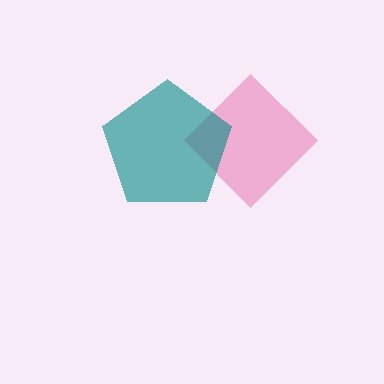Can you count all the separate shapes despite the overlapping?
Yes, there are 2 separate shapes.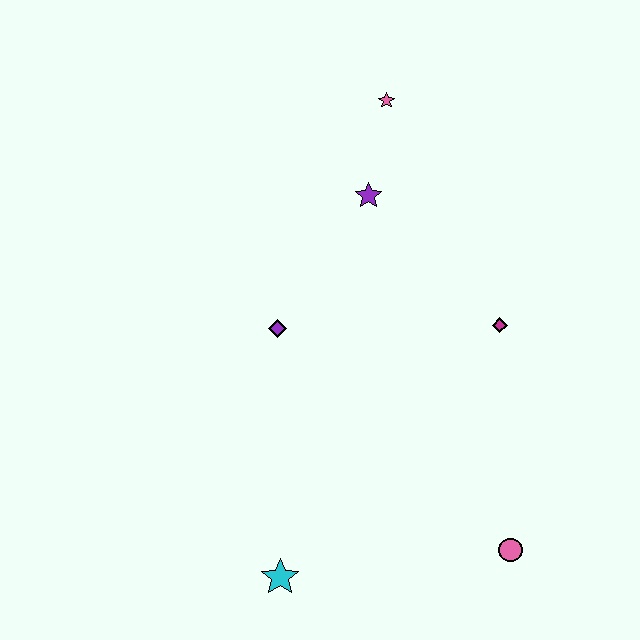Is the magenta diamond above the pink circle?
Yes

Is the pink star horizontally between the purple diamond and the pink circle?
Yes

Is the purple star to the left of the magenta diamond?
Yes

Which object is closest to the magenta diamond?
The purple star is closest to the magenta diamond.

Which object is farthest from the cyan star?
The pink star is farthest from the cyan star.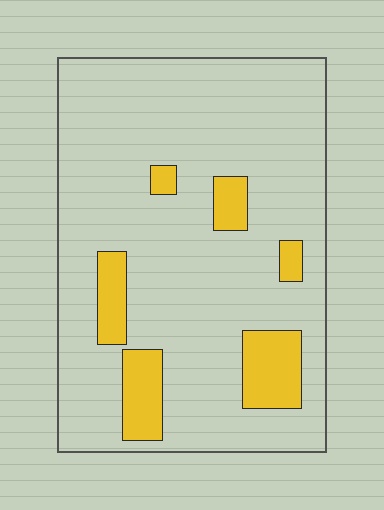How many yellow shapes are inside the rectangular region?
6.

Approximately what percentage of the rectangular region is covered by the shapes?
Approximately 15%.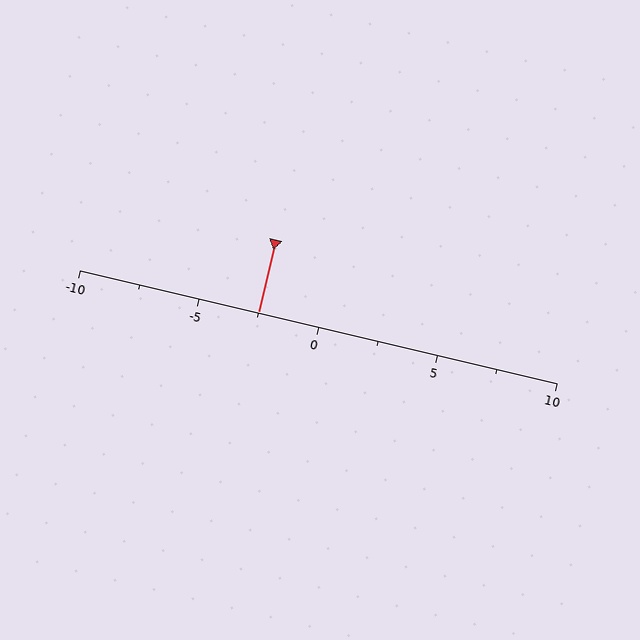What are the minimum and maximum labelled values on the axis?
The axis runs from -10 to 10.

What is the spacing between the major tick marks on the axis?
The major ticks are spaced 5 apart.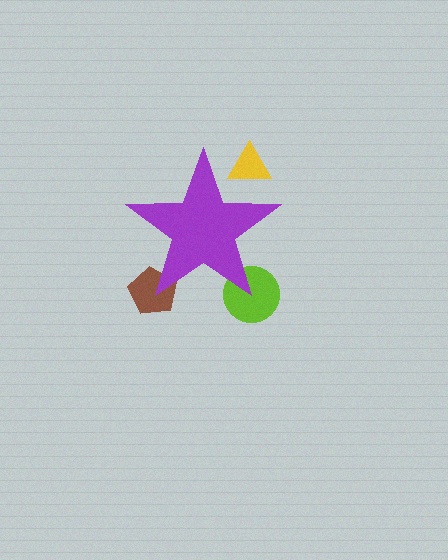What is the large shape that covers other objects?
A purple star.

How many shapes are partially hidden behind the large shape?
3 shapes are partially hidden.